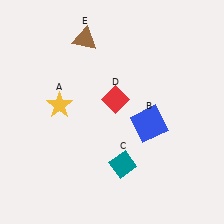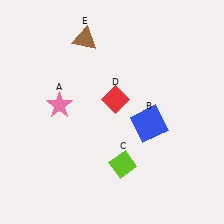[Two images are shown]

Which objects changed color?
A changed from yellow to pink. C changed from teal to lime.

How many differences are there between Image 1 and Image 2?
There are 2 differences between the two images.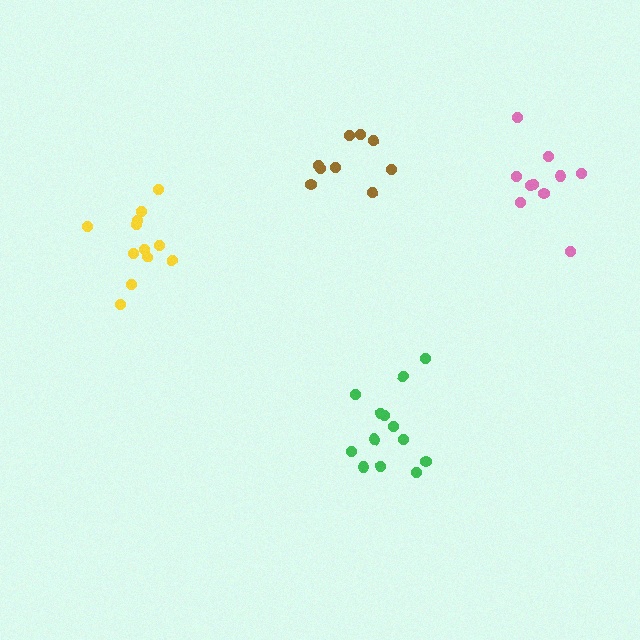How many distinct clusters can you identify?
There are 4 distinct clusters.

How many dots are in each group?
Group 1: 12 dots, Group 2: 10 dots, Group 3: 9 dots, Group 4: 13 dots (44 total).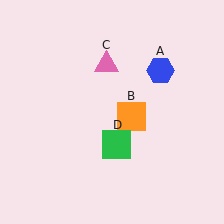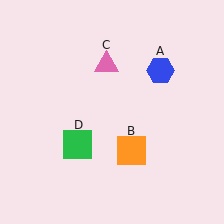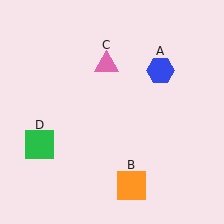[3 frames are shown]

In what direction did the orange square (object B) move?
The orange square (object B) moved down.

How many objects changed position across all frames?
2 objects changed position: orange square (object B), green square (object D).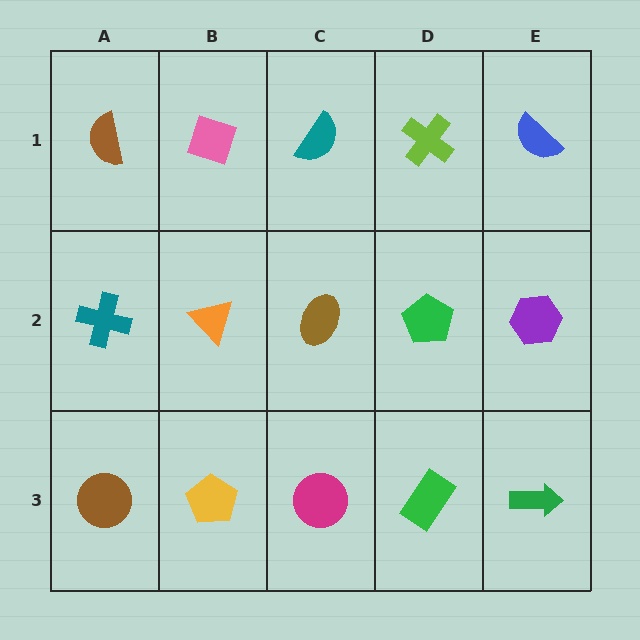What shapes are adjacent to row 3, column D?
A green pentagon (row 2, column D), a magenta circle (row 3, column C), a green arrow (row 3, column E).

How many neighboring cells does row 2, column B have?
4.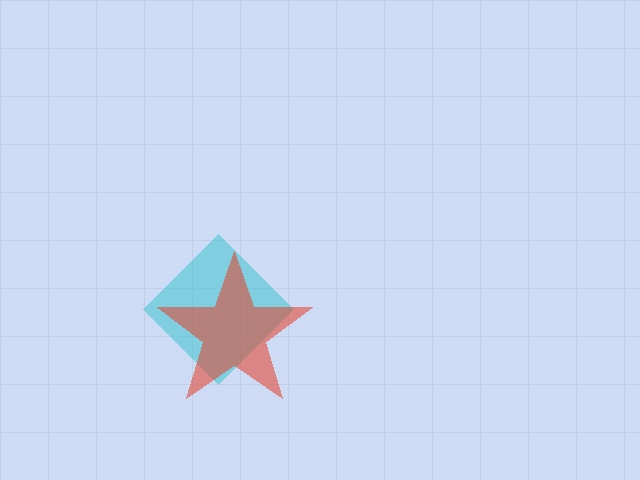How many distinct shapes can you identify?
There are 2 distinct shapes: a cyan diamond, a red star.